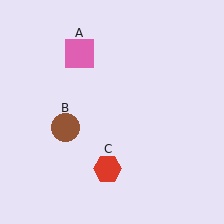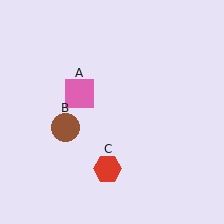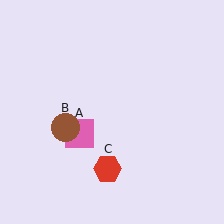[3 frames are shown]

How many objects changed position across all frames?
1 object changed position: pink square (object A).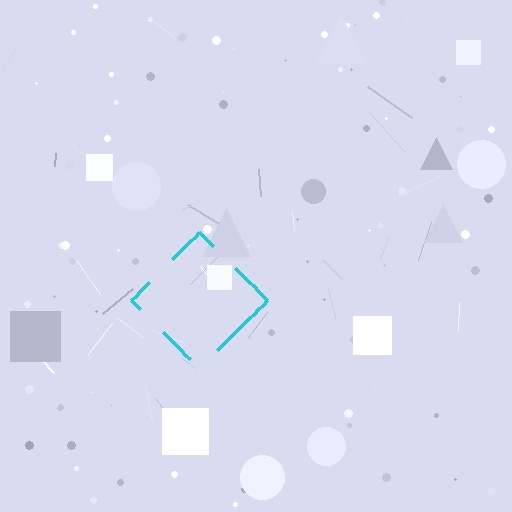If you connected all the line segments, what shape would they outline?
They would outline a diamond.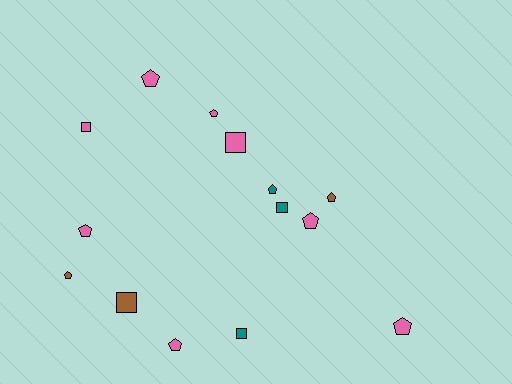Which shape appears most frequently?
Pentagon, with 9 objects.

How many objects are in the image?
There are 14 objects.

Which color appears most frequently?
Pink, with 8 objects.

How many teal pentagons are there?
There is 1 teal pentagon.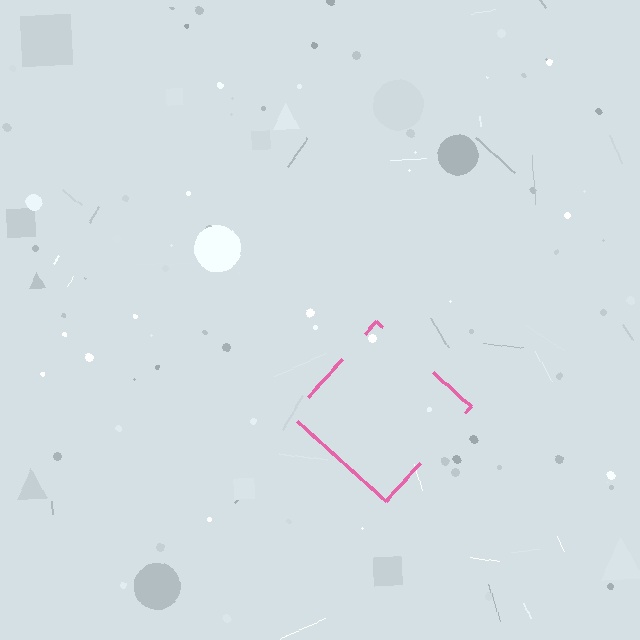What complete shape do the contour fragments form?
The contour fragments form a diamond.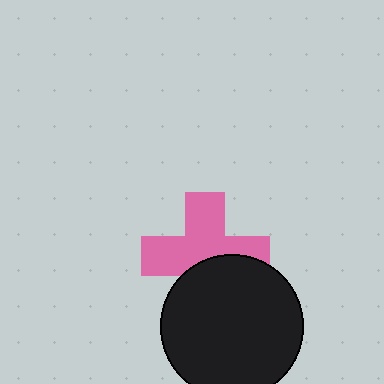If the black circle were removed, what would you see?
You would see the complete pink cross.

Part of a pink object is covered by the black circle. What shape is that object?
It is a cross.